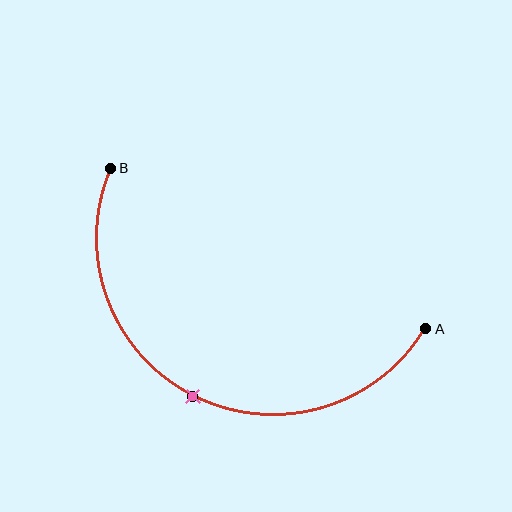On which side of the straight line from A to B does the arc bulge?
The arc bulges below the straight line connecting A and B.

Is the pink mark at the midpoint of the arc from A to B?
Yes. The pink mark lies on the arc at equal arc-length from both A and B — it is the arc midpoint.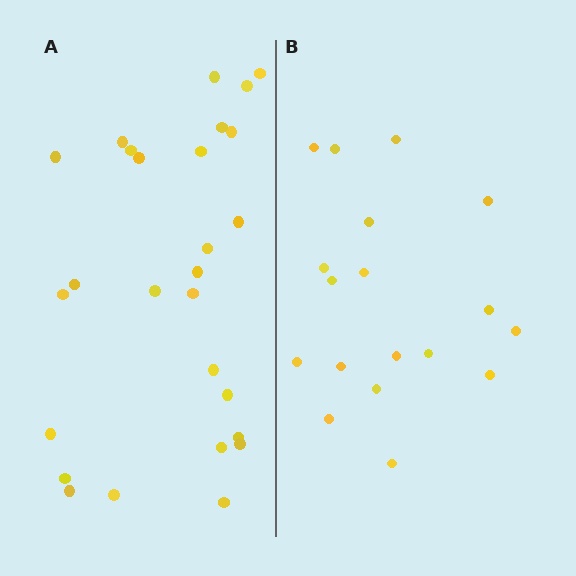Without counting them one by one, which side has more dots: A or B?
Region A (the left region) has more dots.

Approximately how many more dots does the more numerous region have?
Region A has roughly 8 or so more dots than region B.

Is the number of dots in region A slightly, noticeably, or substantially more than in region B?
Region A has substantially more. The ratio is roughly 1.5 to 1.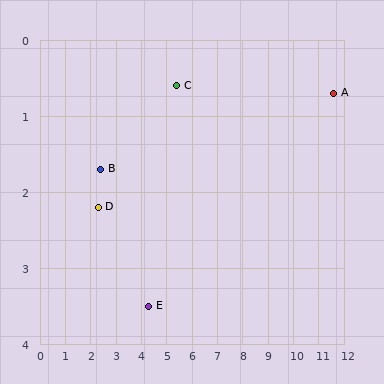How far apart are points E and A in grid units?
Points E and A are about 7.8 grid units apart.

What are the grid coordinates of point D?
Point D is at approximately (2.3, 2.2).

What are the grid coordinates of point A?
Point A is at approximately (11.6, 0.7).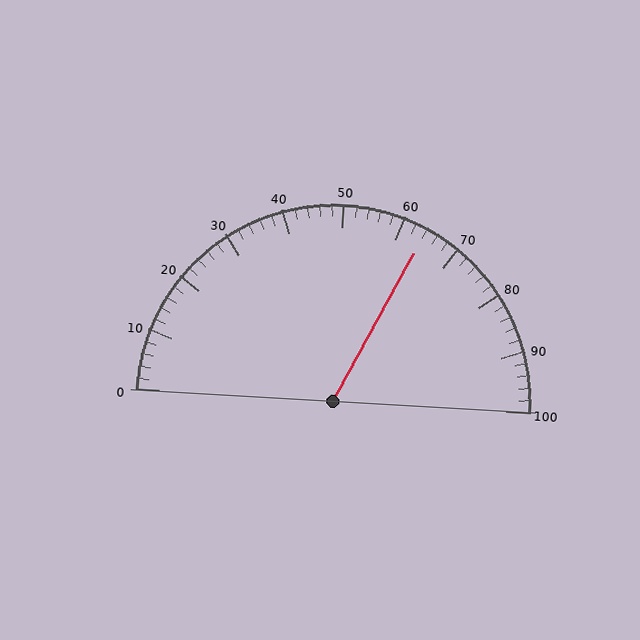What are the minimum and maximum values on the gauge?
The gauge ranges from 0 to 100.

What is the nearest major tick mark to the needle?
The nearest major tick mark is 60.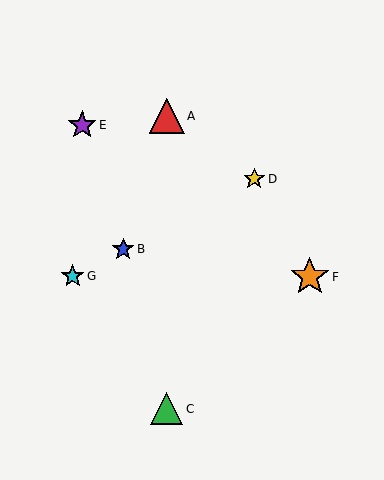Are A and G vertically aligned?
No, A is at x≈167 and G is at x≈73.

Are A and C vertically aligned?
Yes, both are at x≈167.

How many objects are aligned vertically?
2 objects (A, C) are aligned vertically.